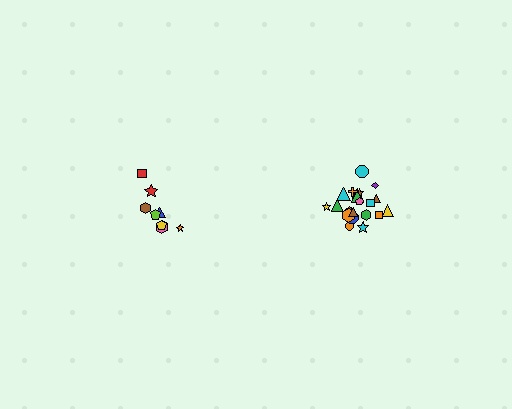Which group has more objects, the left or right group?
The right group.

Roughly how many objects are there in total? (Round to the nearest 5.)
Roughly 30 objects in total.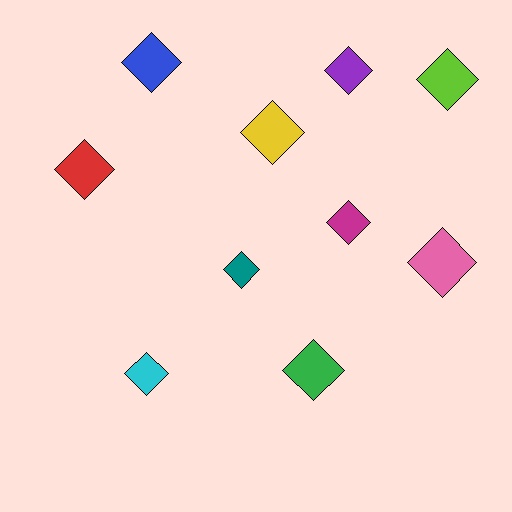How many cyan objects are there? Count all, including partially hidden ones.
There is 1 cyan object.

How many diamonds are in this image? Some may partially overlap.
There are 10 diamonds.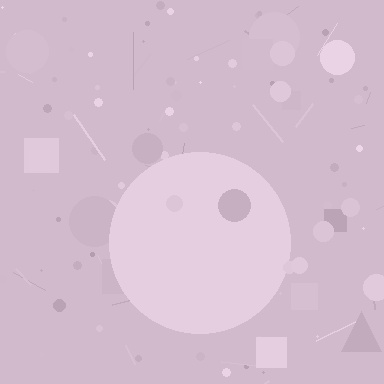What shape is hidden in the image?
A circle is hidden in the image.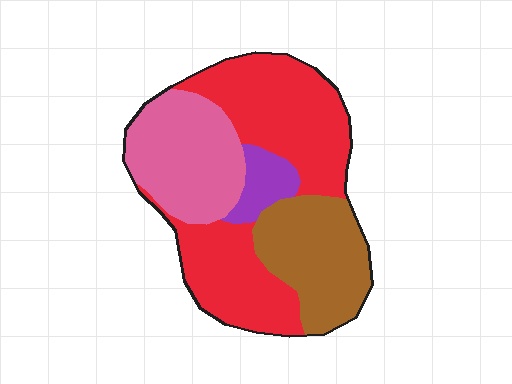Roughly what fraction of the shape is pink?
Pink covers about 25% of the shape.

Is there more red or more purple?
Red.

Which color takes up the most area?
Red, at roughly 45%.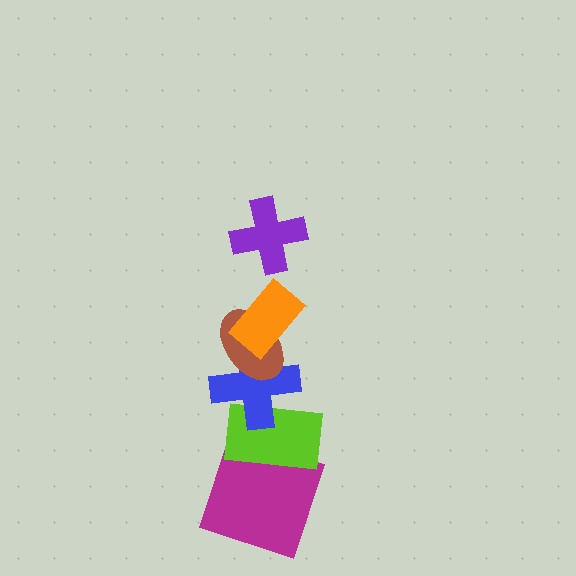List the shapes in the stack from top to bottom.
From top to bottom: the purple cross, the orange rectangle, the brown ellipse, the blue cross, the lime rectangle, the magenta square.